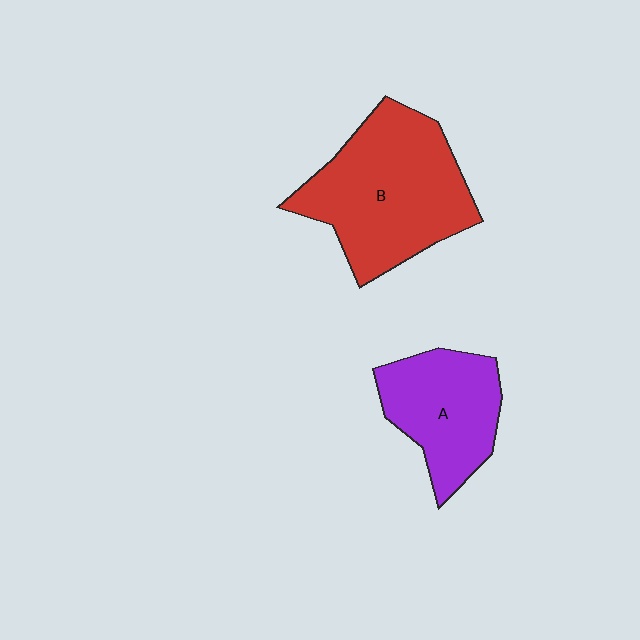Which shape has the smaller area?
Shape A (purple).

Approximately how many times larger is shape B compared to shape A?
Approximately 1.6 times.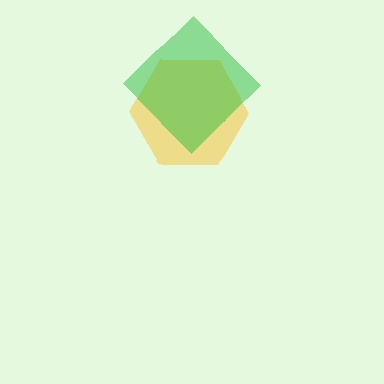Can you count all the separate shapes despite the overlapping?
Yes, there are 2 separate shapes.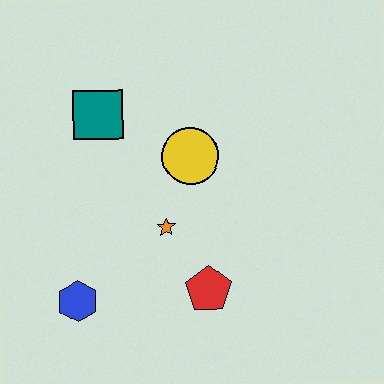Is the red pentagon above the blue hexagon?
Yes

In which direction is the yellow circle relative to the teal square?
The yellow circle is to the right of the teal square.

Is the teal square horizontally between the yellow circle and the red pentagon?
No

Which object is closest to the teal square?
The yellow circle is closest to the teal square.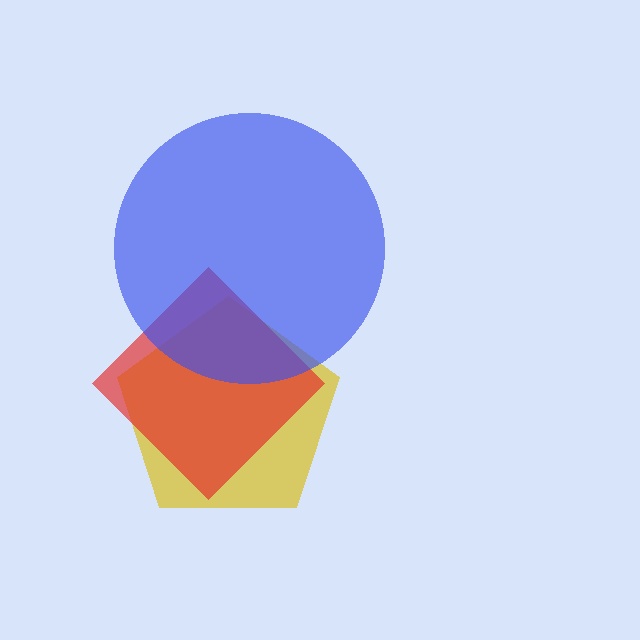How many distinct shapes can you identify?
There are 3 distinct shapes: a yellow pentagon, a red diamond, a blue circle.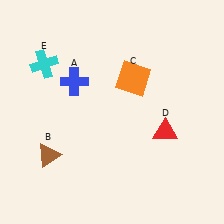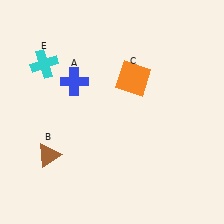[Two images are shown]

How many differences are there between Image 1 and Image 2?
There is 1 difference between the two images.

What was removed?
The red triangle (D) was removed in Image 2.